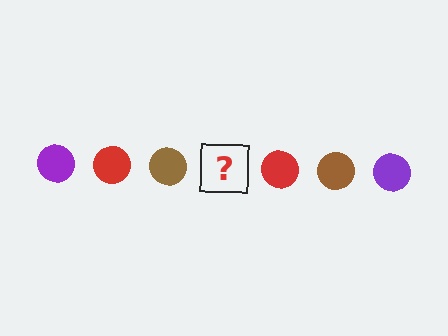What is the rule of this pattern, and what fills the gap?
The rule is that the pattern cycles through purple, red, brown circles. The gap should be filled with a purple circle.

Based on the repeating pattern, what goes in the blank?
The blank should be a purple circle.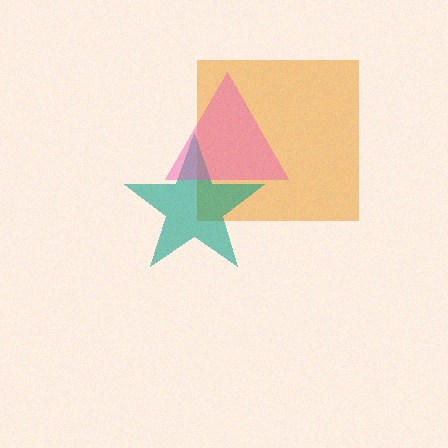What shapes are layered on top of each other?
The layered shapes are: an orange square, a teal star, a pink triangle.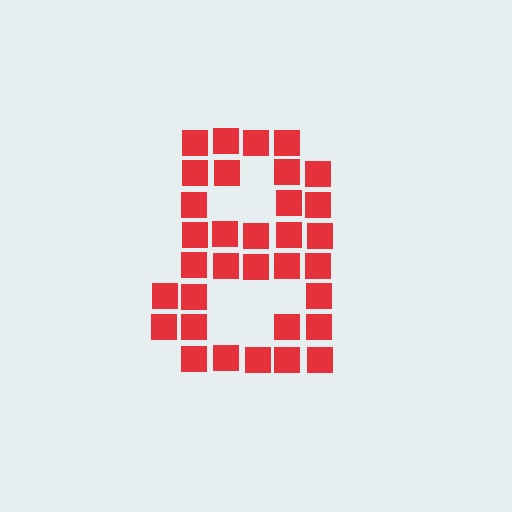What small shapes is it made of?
It is made of small squares.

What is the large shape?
The large shape is the digit 8.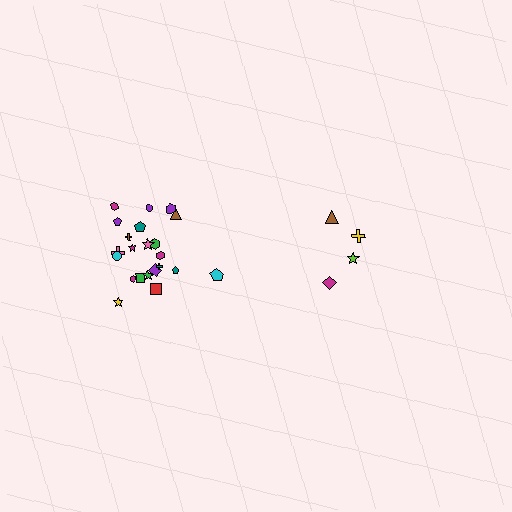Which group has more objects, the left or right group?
The left group.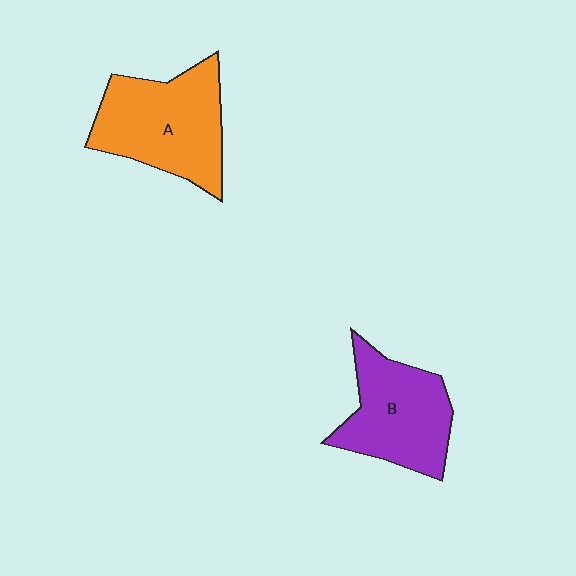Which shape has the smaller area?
Shape B (purple).